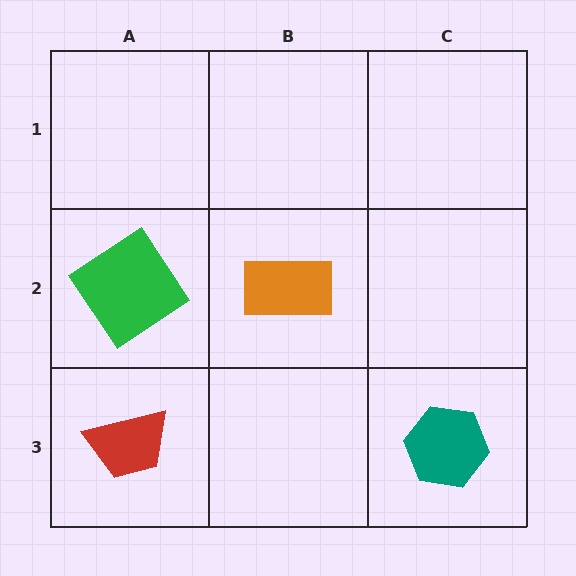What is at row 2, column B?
An orange rectangle.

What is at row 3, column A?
A red trapezoid.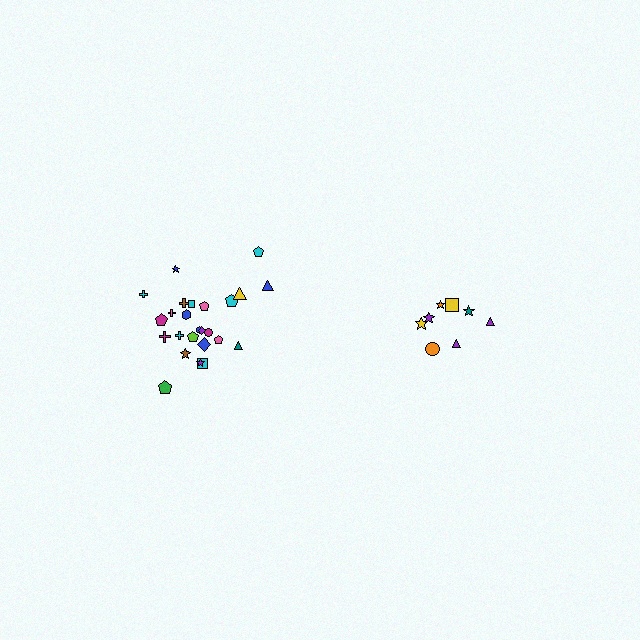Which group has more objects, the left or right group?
The left group.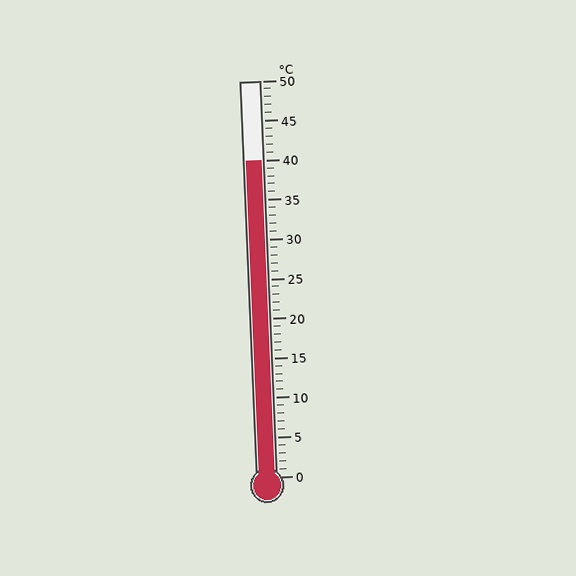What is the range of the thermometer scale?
The thermometer scale ranges from 0°C to 50°C.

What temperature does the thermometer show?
The thermometer shows approximately 40°C.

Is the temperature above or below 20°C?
The temperature is above 20°C.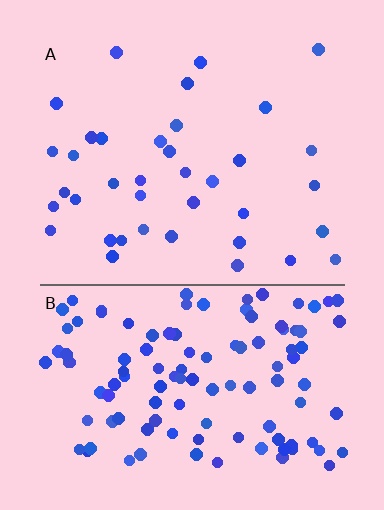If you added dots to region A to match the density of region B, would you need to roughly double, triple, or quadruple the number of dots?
Approximately triple.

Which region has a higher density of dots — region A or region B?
B (the bottom).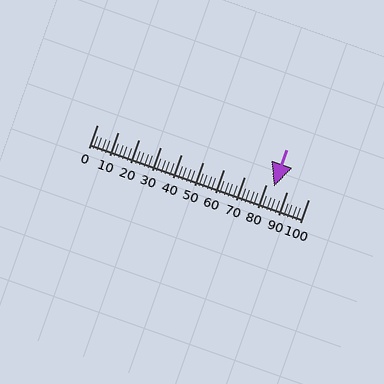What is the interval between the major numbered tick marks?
The major tick marks are spaced 10 units apart.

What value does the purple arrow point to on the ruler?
The purple arrow points to approximately 84.